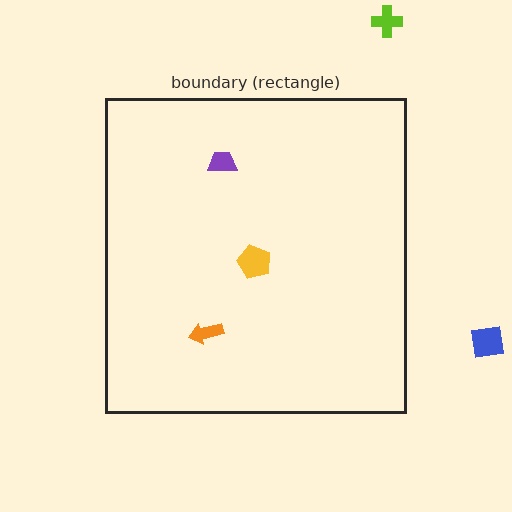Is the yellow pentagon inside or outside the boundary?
Inside.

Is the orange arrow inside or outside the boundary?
Inside.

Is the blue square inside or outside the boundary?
Outside.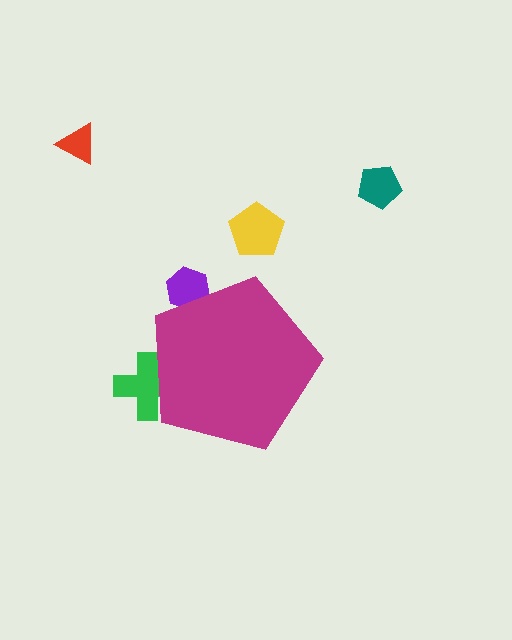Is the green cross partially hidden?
Yes, the green cross is partially hidden behind the magenta pentagon.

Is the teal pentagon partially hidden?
No, the teal pentagon is fully visible.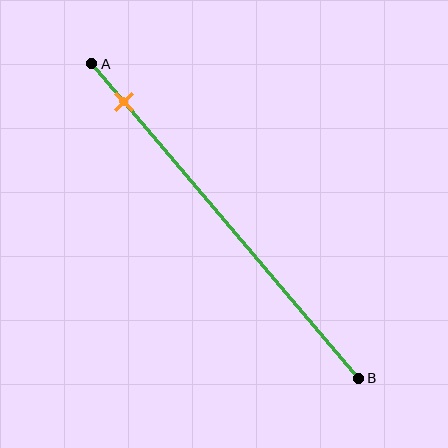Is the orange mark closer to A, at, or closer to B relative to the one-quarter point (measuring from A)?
The orange mark is closer to point A than the one-quarter point of segment AB.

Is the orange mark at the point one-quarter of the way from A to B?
No, the mark is at about 10% from A, not at the 25% one-quarter point.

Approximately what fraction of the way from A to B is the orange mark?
The orange mark is approximately 10% of the way from A to B.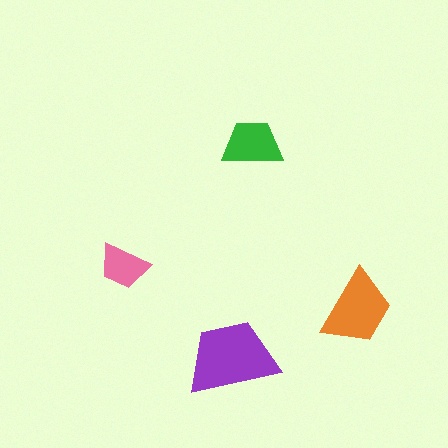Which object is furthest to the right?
The orange trapezoid is rightmost.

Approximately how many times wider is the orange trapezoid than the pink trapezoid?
About 1.5 times wider.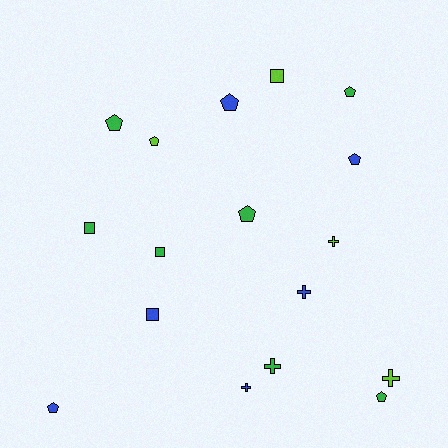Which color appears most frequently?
Green, with 7 objects.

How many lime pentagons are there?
There is 1 lime pentagon.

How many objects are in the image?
There are 17 objects.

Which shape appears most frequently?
Pentagon, with 8 objects.